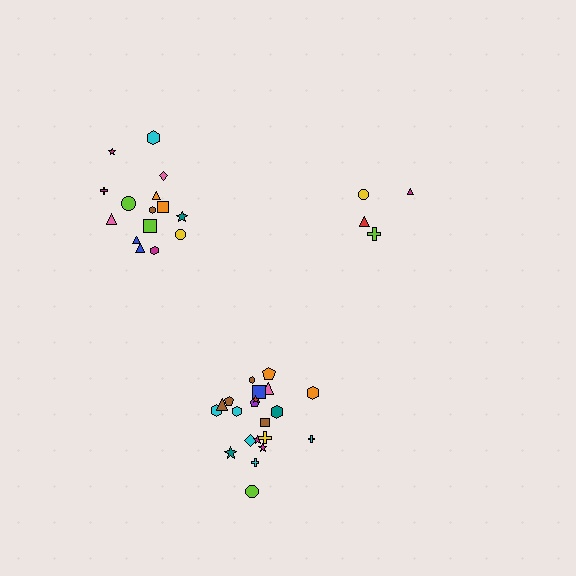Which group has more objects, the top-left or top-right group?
The top-left group.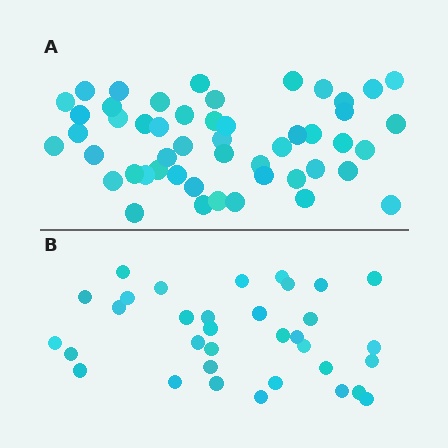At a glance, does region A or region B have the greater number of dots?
Region A (the top region) has more dots.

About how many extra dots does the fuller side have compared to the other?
Region A has approximately 15 more dots than region B.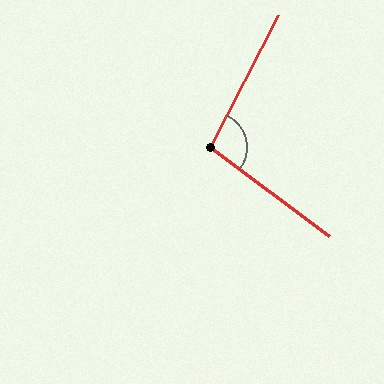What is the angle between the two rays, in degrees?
Approximately 100 degrees.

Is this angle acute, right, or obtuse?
It is obtuse.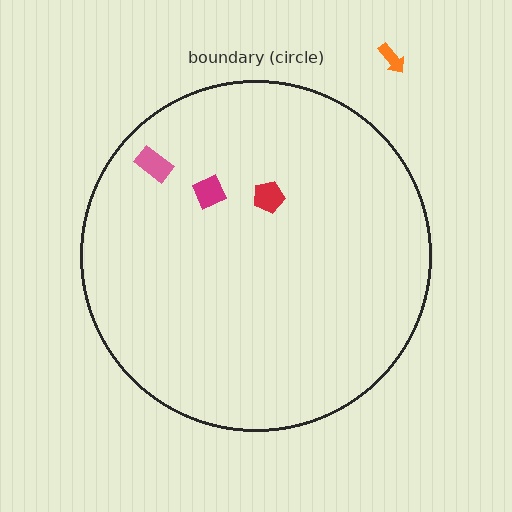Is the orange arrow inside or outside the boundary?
Outside.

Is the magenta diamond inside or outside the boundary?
Inside.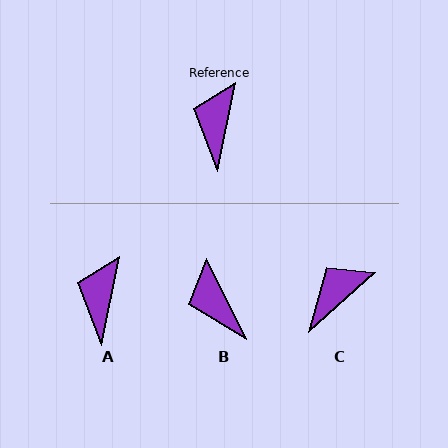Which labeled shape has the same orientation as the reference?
A.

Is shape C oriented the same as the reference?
No, it is off by about 37 degrees.